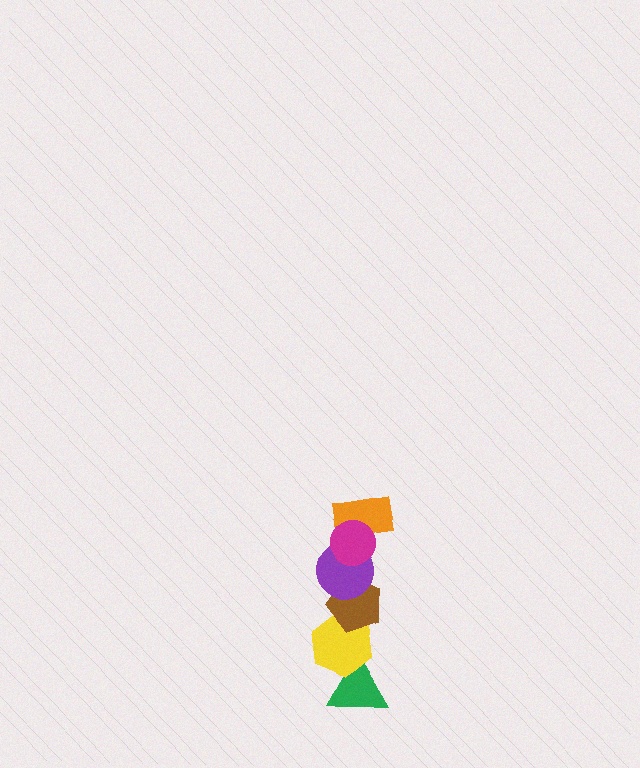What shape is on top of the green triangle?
The yellow hexagon is on top of the green triangle.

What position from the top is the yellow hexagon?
The yellow hexagon is 5th from the top.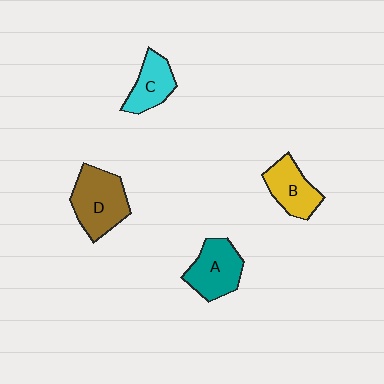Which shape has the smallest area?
Shape C (cyan).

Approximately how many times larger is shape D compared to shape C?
Approximately 1.5 times.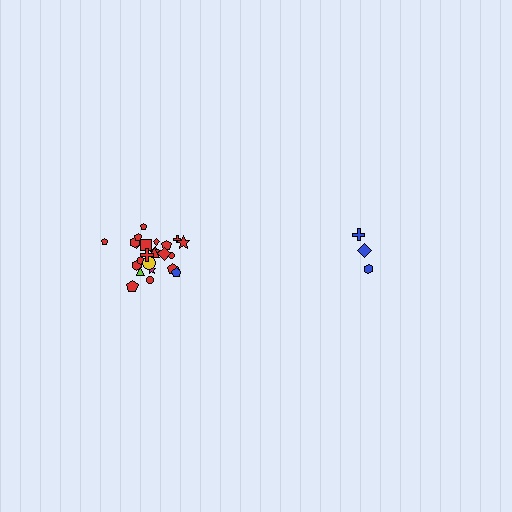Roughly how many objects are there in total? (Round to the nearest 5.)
Roughly 30 objects in total.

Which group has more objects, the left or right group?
The left group.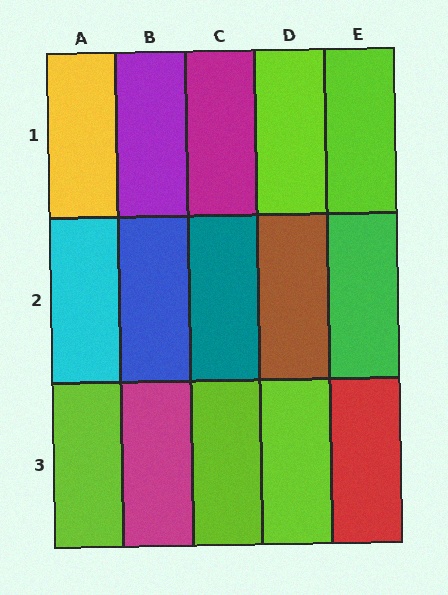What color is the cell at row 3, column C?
Lime.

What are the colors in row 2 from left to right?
Cyan, blue, teal, brown, green.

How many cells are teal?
1 cell is teal.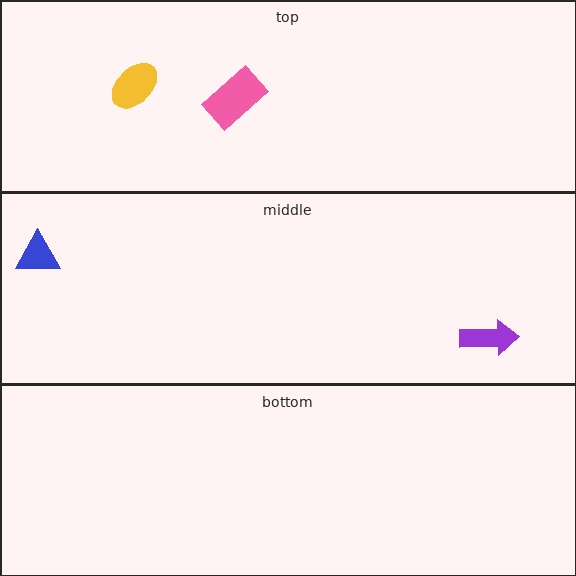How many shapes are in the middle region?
2.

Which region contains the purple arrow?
The middle region.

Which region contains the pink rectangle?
The top region.